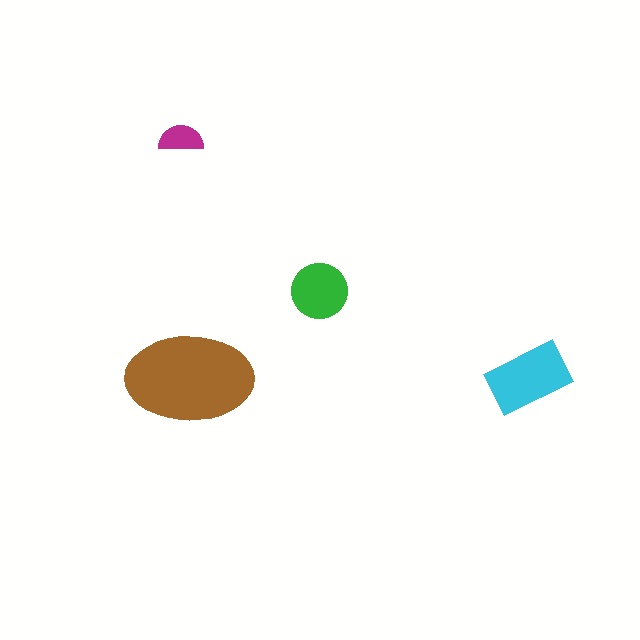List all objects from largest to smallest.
The brown ellipse, the cyan rectangle, the green circle, the magenta semicircle.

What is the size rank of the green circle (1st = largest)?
3rd.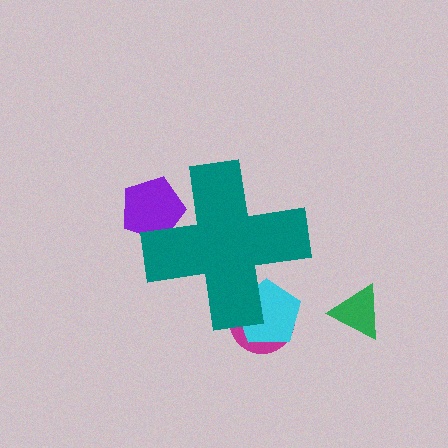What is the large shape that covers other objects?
A teal cross.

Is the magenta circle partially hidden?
Yes, the magenta circle is partially hidden behind the teal cross.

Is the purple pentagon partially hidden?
Yes, the purple pentagon is partially hidden behind the teal cross.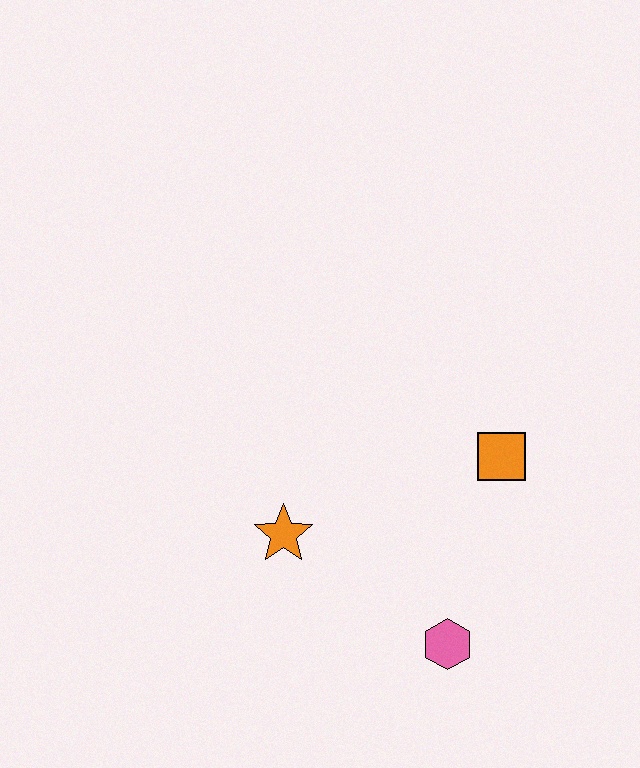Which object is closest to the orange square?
The pink hexagon is closest to the orange square.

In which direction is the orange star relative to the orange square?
The orange star is to the left of the orange square.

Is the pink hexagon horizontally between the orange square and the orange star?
Yes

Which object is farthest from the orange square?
The orange star is farthest from the orange square.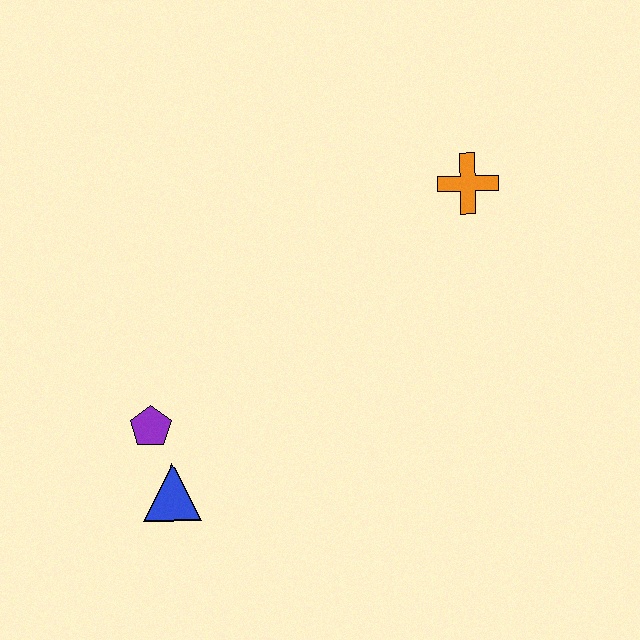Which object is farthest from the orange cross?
The blue triangle is farthest from the orange cross.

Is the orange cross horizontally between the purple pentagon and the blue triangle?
No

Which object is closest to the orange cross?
The purple pentagon is closest to the orange cross.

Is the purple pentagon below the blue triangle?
No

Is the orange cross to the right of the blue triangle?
Yes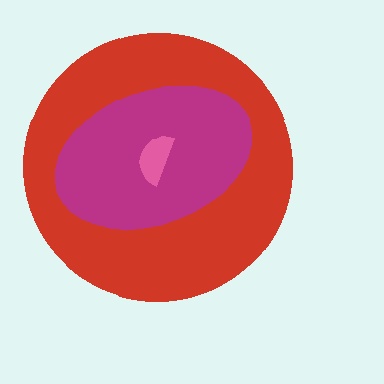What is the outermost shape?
The red circle.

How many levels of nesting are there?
3.